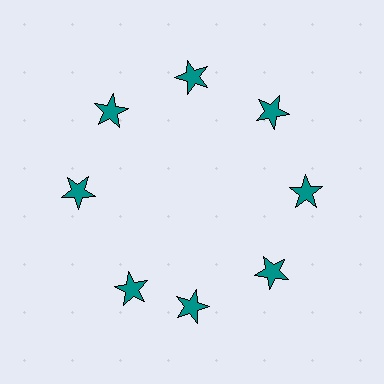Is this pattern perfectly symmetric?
No. The 8 teal stars are arranged in a ring, but one element near the 8 o'clock position is rotated out of alignment along the ring, breaking the 8-fold rotational symmetry.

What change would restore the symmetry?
The symmetry would be restored by rotating it back into even spacing with its neighbors so that all 8 stars sit at equal angles and equal distance from the center.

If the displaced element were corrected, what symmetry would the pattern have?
It would have 8-fold rotational symmetry — the pattern would map onto itself every 45 degrees.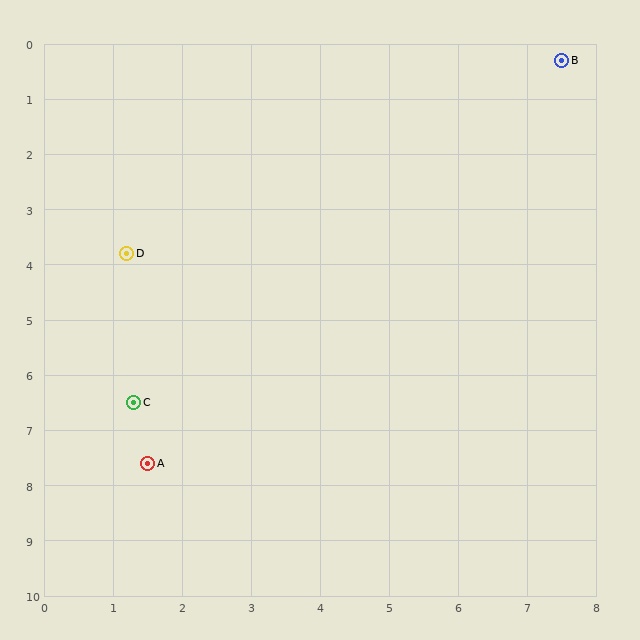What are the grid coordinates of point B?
Point B is at approximately (7.5, 0.3).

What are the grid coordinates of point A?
Point A is at approximately (1.5, 7.6).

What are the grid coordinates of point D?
Point D is at approximately (1.2, 3.8).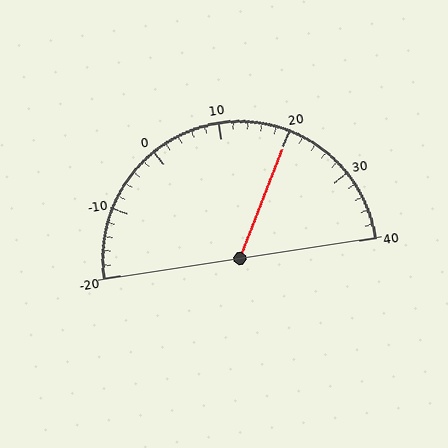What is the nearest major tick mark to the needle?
The nearest major tick mark is 20.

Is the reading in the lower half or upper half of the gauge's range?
The reading is in the upper half of the range (-20 to 40).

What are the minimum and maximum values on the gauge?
The gauge ranges from -20 to 40.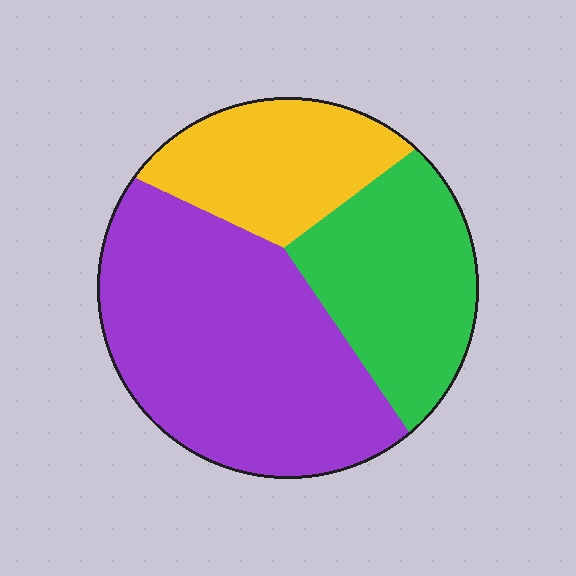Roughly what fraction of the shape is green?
Green takes up between a quarter and a half of the shape.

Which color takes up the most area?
Purple, at roughly 50%.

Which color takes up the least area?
Yellow, at roughly 20%.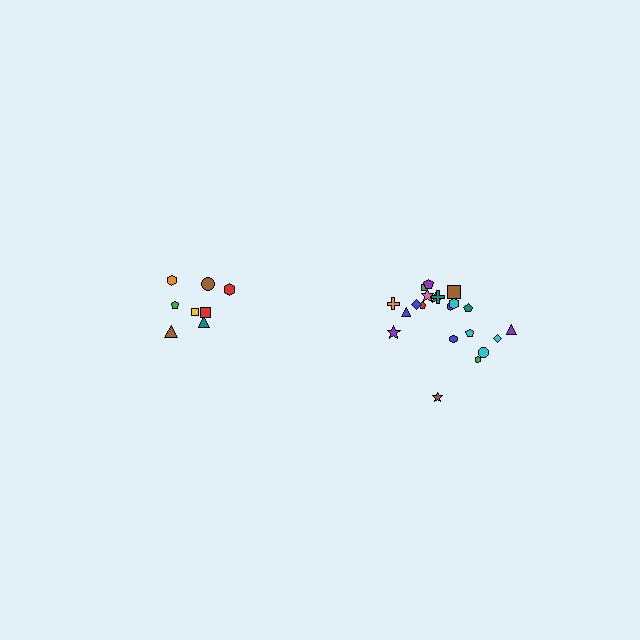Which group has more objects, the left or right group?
The right group.